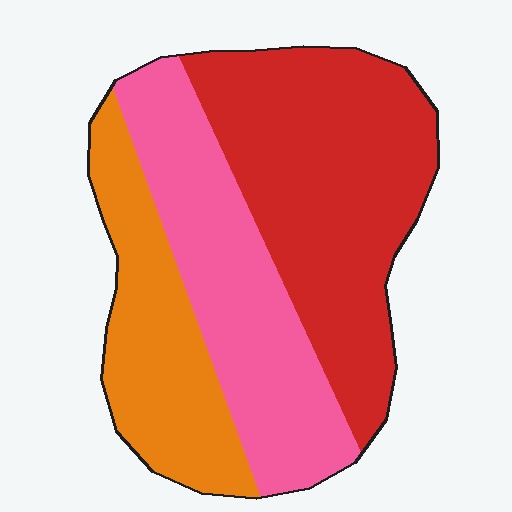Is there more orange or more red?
Red.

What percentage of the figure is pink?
Pink takes up between a sixth and a third of the figure.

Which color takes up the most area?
Red, at roughly 45%.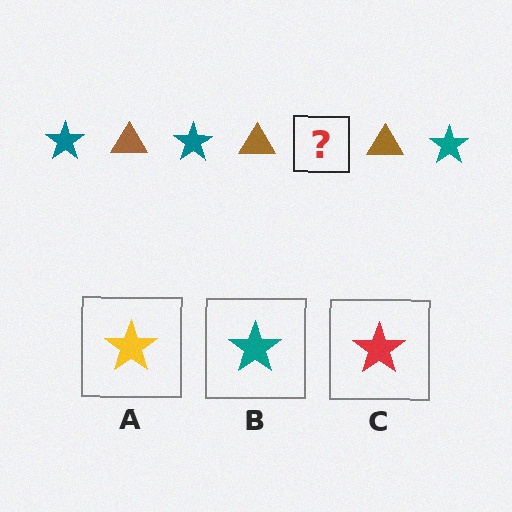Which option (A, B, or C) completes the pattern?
B.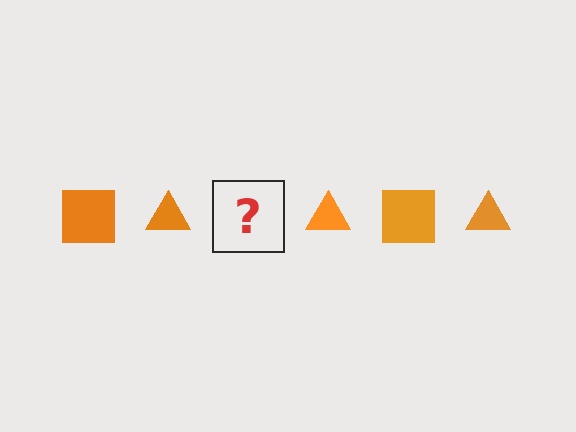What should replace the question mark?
The question mark should be replaced with an orange square.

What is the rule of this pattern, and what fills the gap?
The rule is that the pattern cycles through square, triangle shapes in orange. The gap should be filled with an orange square.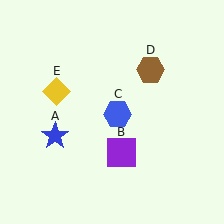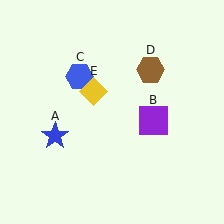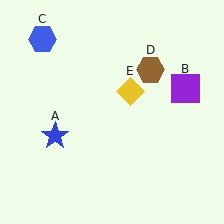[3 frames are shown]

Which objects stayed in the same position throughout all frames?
Blue star (object A) and brown hexagon (object D) remained stationary.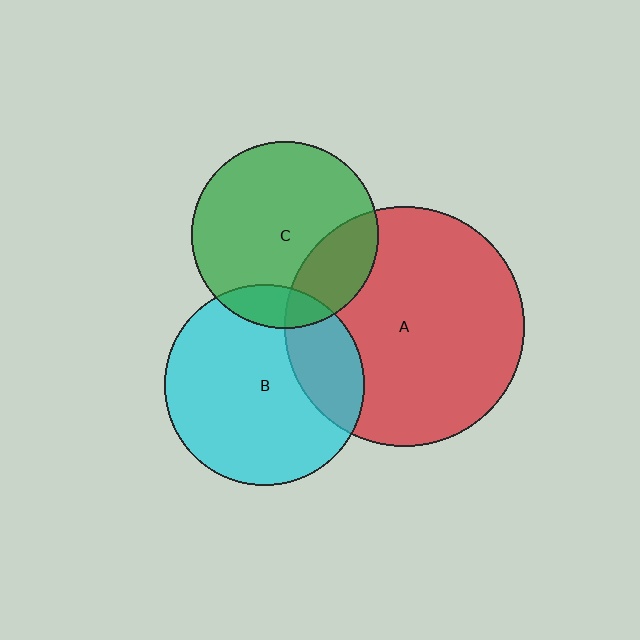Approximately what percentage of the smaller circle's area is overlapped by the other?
Approximately 25%.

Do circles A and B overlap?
Yes.